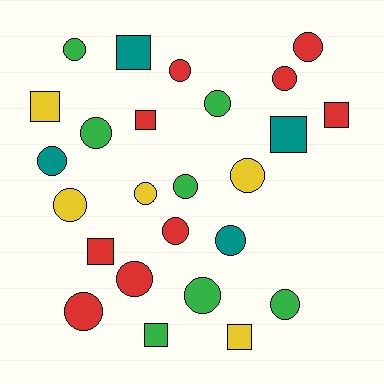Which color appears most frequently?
Red, with 9 objects.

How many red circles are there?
There are 6 red circles.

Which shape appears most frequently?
Circle, with 17 objects.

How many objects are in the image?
There are 25 objects.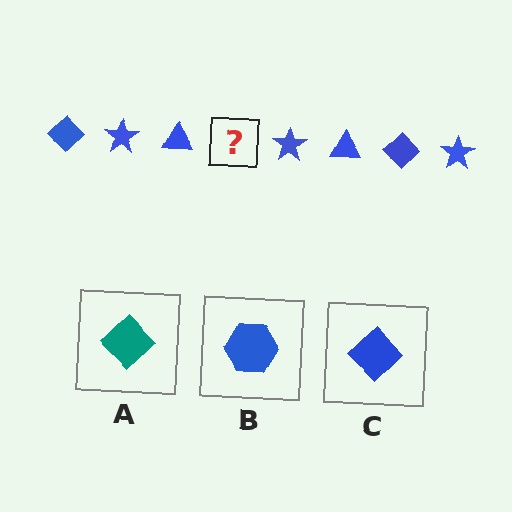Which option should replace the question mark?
Option C.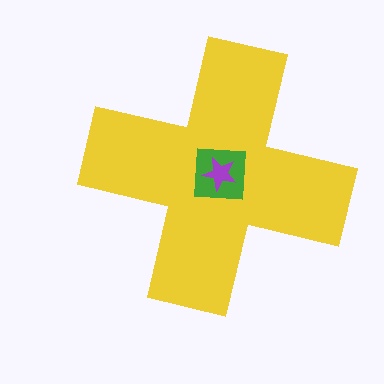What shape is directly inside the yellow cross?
The green square.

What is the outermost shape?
The yellow cross.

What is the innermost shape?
The purple star.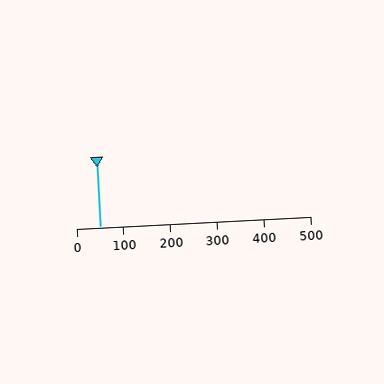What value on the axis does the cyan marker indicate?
The marker indicates approximately 50.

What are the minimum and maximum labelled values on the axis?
The axis runs from 0 to 500.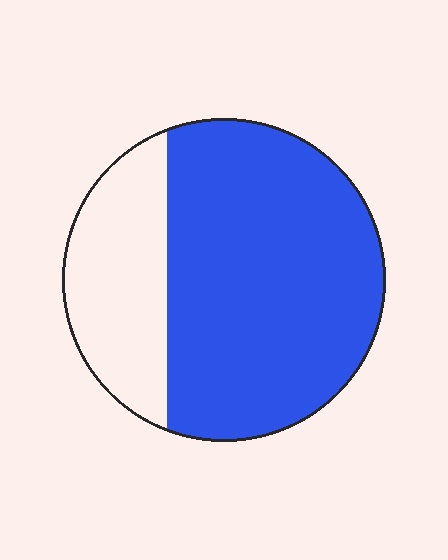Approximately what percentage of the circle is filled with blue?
Approximately 70%.